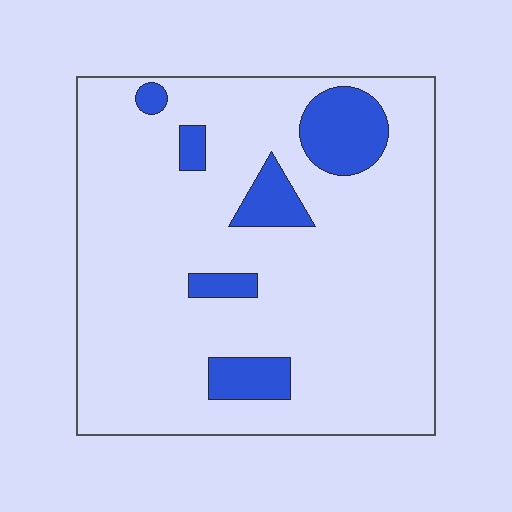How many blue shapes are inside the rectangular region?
6.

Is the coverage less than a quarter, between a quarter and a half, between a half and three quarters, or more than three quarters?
Less than a quarter.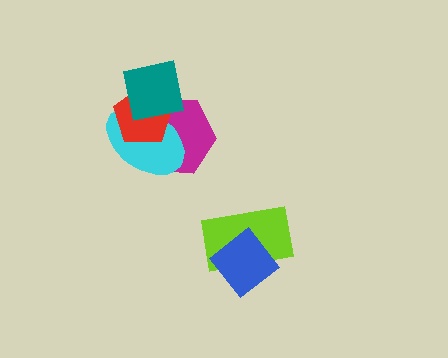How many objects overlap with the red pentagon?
3 objects overlap with the red pentagon.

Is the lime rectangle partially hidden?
Yes, it is partially covered by another shape.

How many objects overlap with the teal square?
3 objects overlap with the teal square.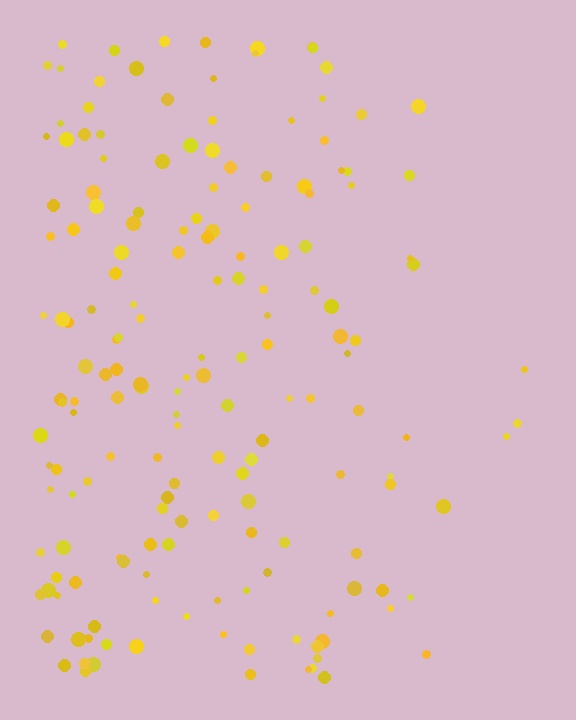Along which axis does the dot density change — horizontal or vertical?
Horizontal.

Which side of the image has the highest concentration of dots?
The left.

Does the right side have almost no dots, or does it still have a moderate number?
Still a moderate number, just noticeably fewer than the left.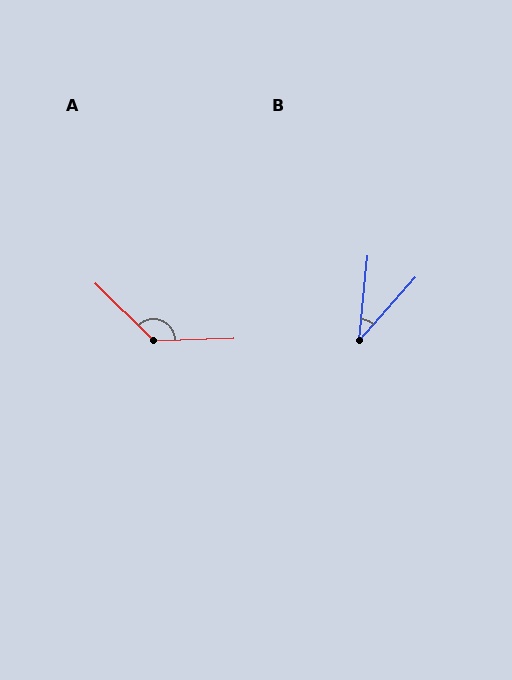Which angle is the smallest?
B, at approximately 36 degrees.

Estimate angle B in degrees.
Approximately 36 degrees.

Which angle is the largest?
A, at approximately 134 degrees.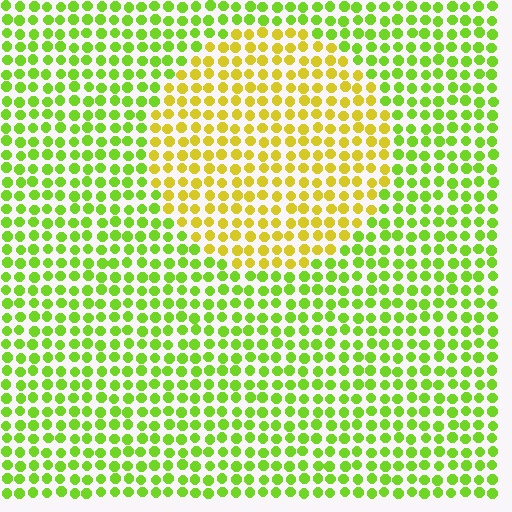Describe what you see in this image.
The image is filled with small lime elements in a uniform arrangement. A circle-shaped region is visible where the elements are tinted to a slightly different hue, forming a subtle color boundary.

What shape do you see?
I see a circle.